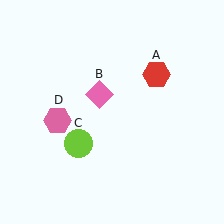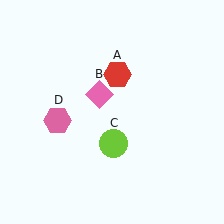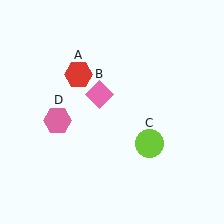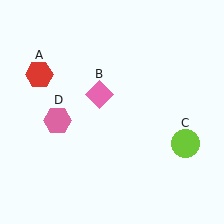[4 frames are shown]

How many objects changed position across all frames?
2 objects changed position: red hexagon (object A), lime circle (object C).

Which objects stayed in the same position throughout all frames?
Pink diamond (object B) and pink hexagon (object D) remained stationary.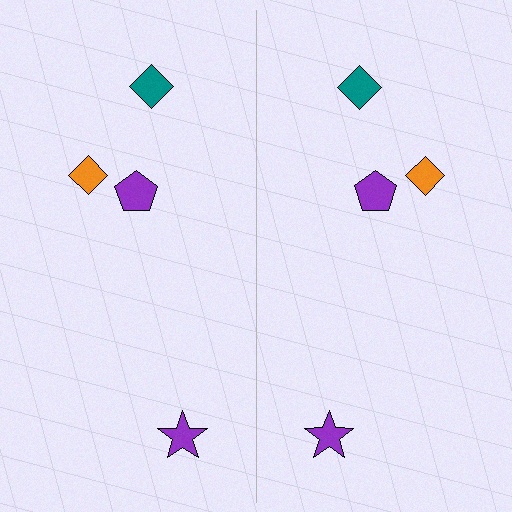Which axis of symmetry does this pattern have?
The pattern has a vertical axis of symmetry running through the center of the image.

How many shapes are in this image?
There are 8 shapes in this image.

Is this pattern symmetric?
Yes, this pattern has bilateral (reflection) symmetry.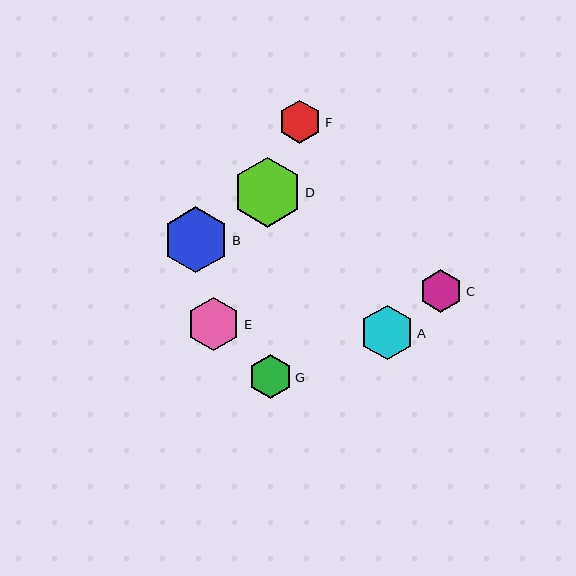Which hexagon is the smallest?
Hexagon F is the smallest with a size of approximately 43 pixels.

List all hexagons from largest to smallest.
From largest to smallest: D, B, A, E, C, G, F.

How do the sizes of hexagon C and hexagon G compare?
Hexagon C and hexagon G are approximately the same size.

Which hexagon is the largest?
Hexagon D is the largest with a size of approximately 70 pixels.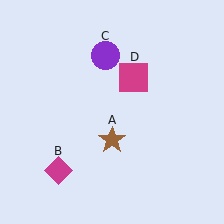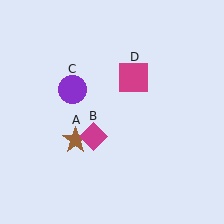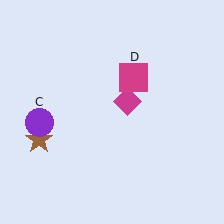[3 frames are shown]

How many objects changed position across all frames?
3 objects changed position: brown star (object A), magenta diamond (object B), purple circle (object C).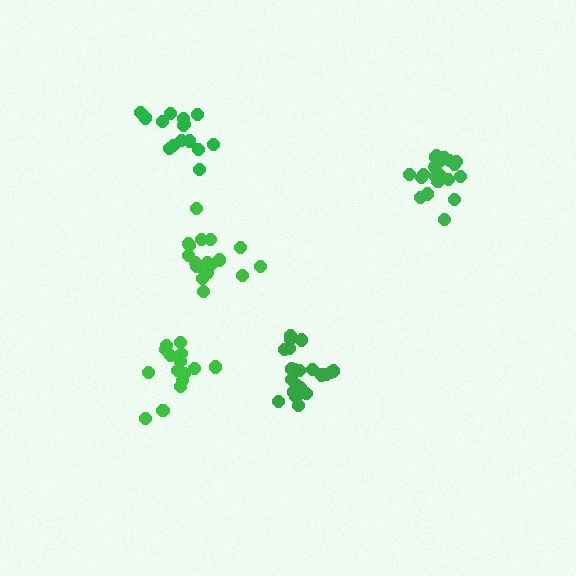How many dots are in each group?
Group 1: 21 dots, Group 2: 15 dots, Group 3: 18 dots, Group 4: 21 dots, Group 5: 15 dots (90 total).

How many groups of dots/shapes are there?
There are 5 groups.